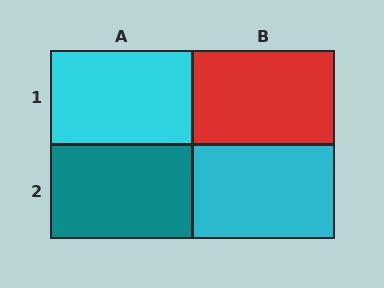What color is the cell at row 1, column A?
Cyan.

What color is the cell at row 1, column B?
Red.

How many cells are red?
1 cell is red.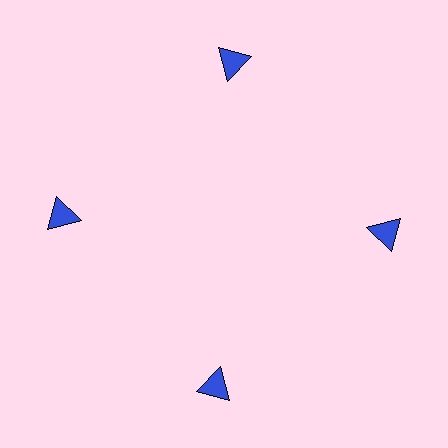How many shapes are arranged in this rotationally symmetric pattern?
There are 4 shapes, arranged in 4 groups of 1.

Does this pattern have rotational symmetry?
Yes, this pattern has 4-fold rotational symmetry. It looks the same after rotating 90 degrees around the center.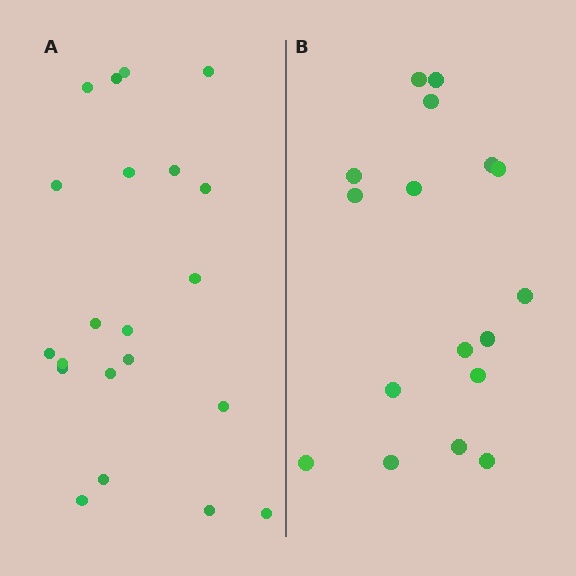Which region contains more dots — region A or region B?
Region A (the left region) has more dots.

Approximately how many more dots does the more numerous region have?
Region A has about 4 more dots than region B.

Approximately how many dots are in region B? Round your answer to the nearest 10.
About 20 dots. (The exact count is 17, which rounds to 20.)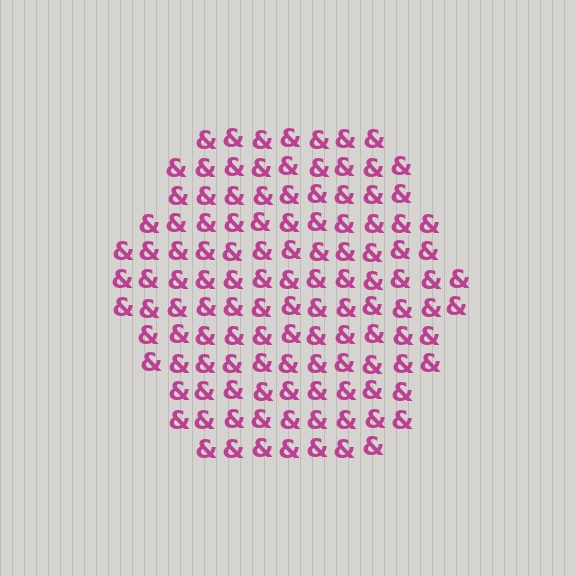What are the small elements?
The small elements are ampersands.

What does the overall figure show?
The overall figure shows a hexagon.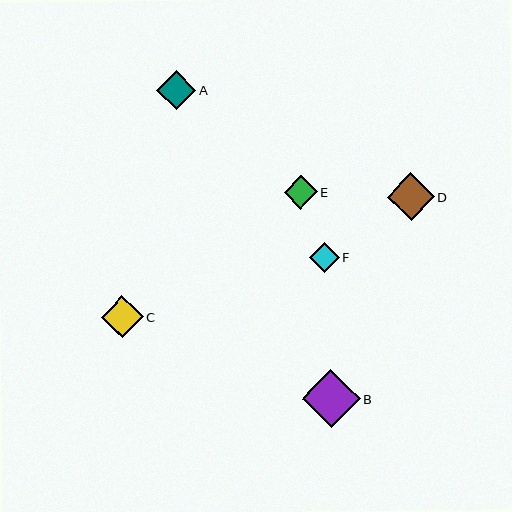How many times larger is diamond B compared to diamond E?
Diamond B is approximately 1.7 times the size of diamond E.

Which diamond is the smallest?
Diamond F is the smallest with a size of approximately 29 pixels.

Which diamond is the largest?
Diamond B is the largest with a size of approximately 58 pixels.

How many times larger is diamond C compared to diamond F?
Diamond C is approximately 1.4 times the size of diamond F.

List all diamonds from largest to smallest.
From largest to smallest: B, D, C, A, E, F.